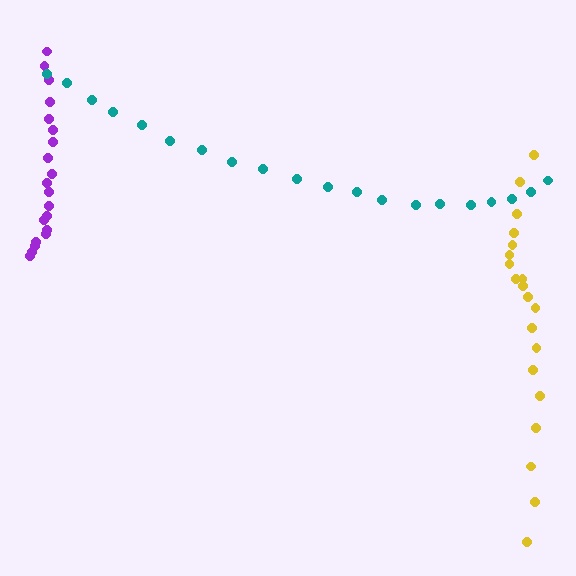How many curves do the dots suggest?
There are 3 distinct paths.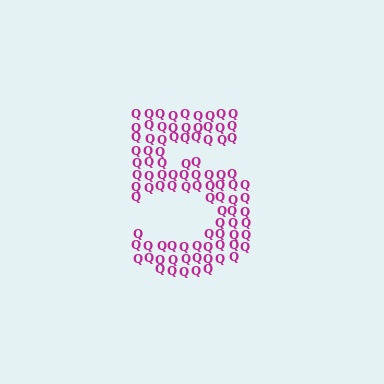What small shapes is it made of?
It is made of small letter Q's.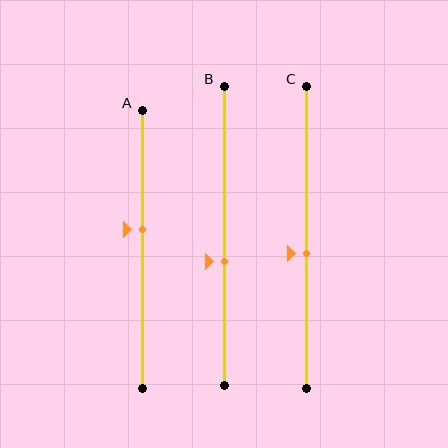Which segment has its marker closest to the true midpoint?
Segment C has its marker closest to the true midpoint.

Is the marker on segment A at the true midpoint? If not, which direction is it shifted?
No, the marker on segment A is shifted upward by about 7% of the segment length.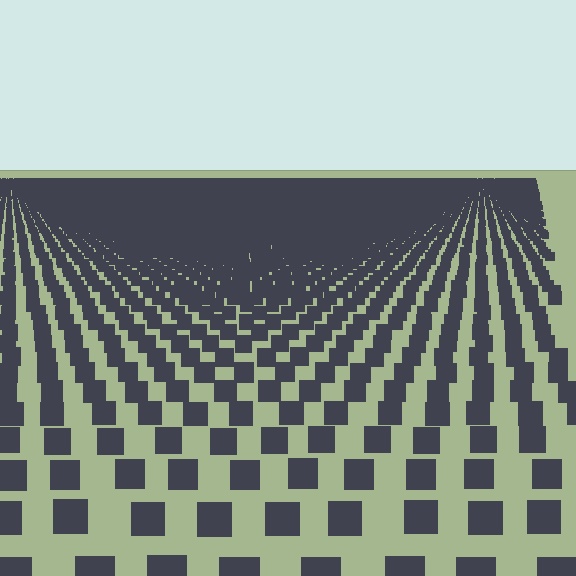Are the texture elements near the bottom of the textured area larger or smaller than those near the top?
Larger. Near the bottom, elements are closer to the viewer and appear at a bigger on-screen size.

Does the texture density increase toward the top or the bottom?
Density increases toward the top.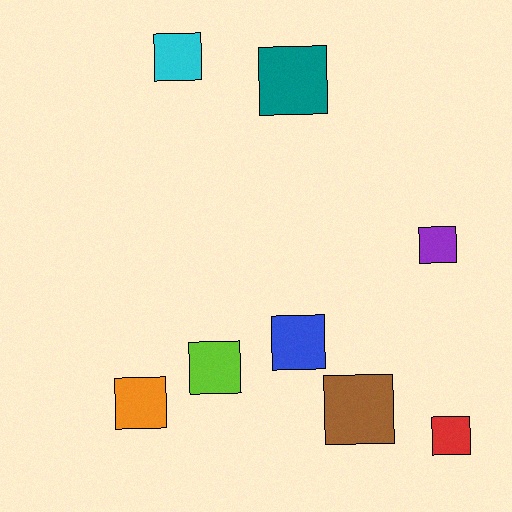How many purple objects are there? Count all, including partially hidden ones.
There is 1 purple object.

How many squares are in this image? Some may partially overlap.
There are 8 squares.